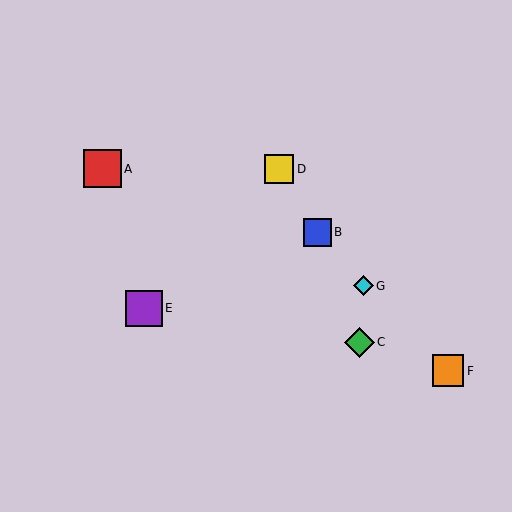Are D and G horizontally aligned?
No, D is at y≈169 and G is at y≈286.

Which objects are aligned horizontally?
Objects A, D are aligned horizontally.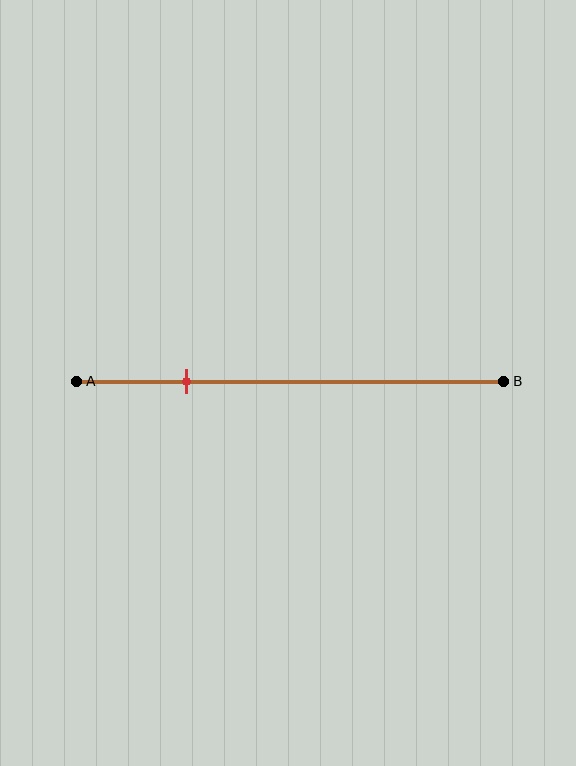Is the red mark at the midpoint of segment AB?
No, the mark is at about 25% from A, not at the 50% midpoint.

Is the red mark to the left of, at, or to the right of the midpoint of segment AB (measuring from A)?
The red mark is to the left of the midpoint of segment AB.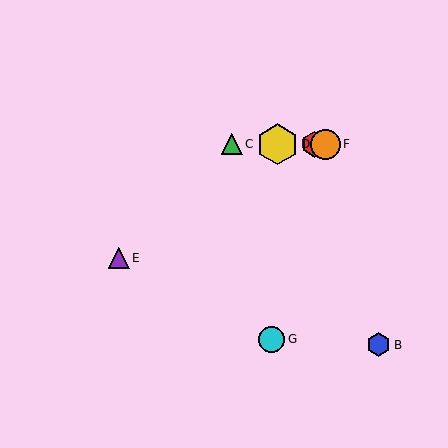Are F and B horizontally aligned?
No, F is at y≈144 and B is at y≈345.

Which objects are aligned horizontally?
Objects A, C, D, F are aligned horizontally.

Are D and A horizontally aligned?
Yes, both are at y≈144.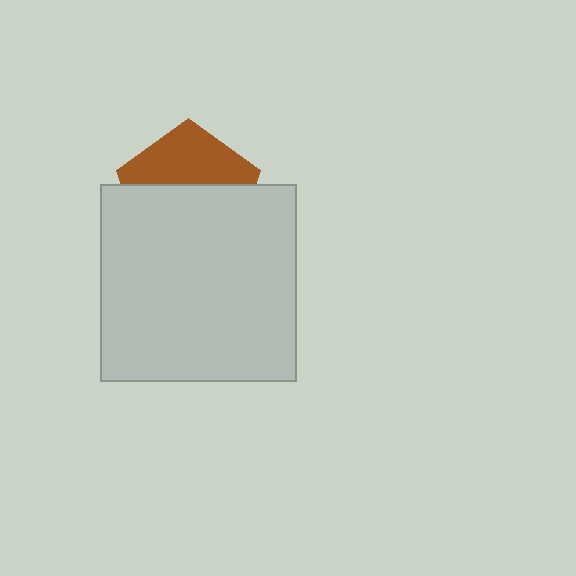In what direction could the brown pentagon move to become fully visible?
The brown pentagon could move up. That would shift it out from behind the light gray square entirely.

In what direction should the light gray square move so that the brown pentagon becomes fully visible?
The light gray square should move down. That is the shortest direction to clear the overlap and leave the brown pentagon fully visible.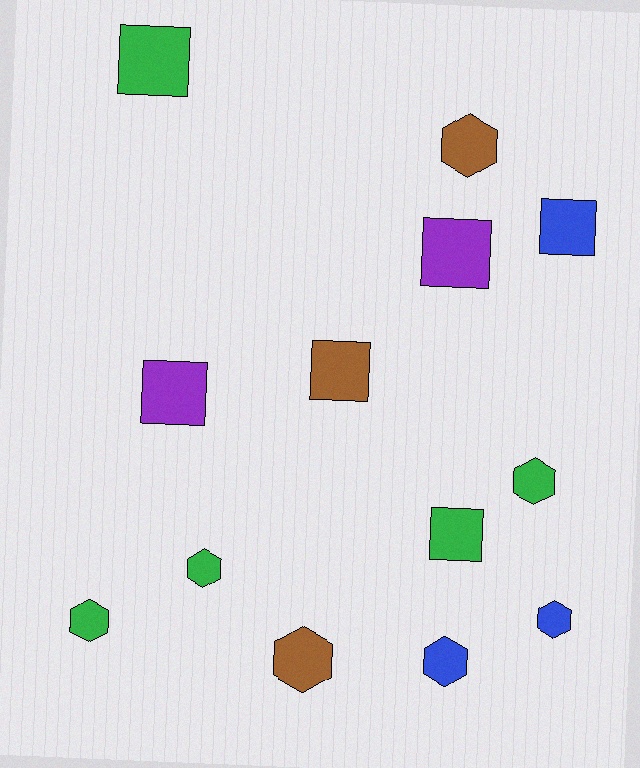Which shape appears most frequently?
Hexagon, with 7 objects.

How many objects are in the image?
There are 13 objects.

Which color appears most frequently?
Green, with 5 objects.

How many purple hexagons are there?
There are no purple hexagons.